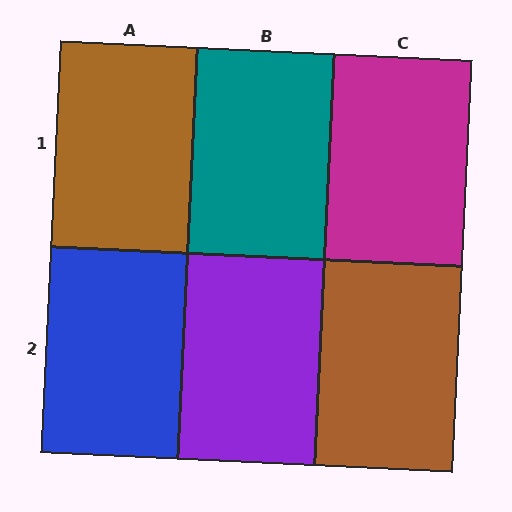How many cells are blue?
1 cell is blue.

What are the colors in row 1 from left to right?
Brown, teal, magenta.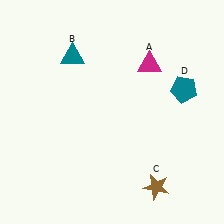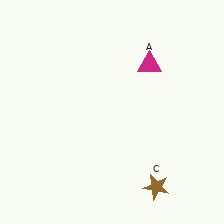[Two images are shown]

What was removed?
The teal triangle (B), the teal pentagon (D) were removed in Image 2.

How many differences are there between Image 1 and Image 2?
There are 2 differences between the two images.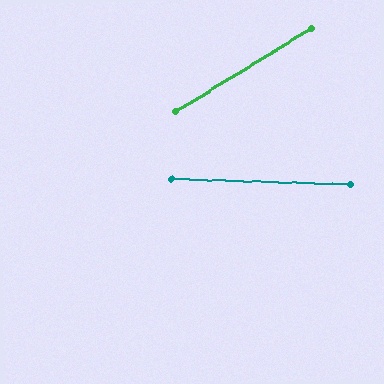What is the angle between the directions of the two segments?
Approximately 33 degrees.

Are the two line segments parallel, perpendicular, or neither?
Neither parallel nor perpendicular — they differ by about 33°.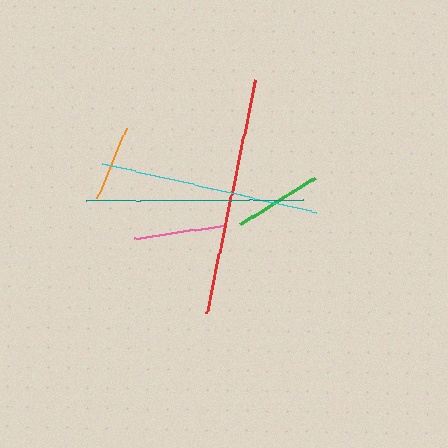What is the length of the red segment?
The red segment is approximately 239 pixels long.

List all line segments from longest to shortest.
From longest to shortest: red, cyan, teal, pink, green, orange.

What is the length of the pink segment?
The pink segment is approximately 94 pixels long.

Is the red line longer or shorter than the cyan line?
The red line is longer than the cyan line.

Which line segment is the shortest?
The orange line is the shortest at approximately 75 pixels.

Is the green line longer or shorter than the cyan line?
The cyan line is longer than the green line.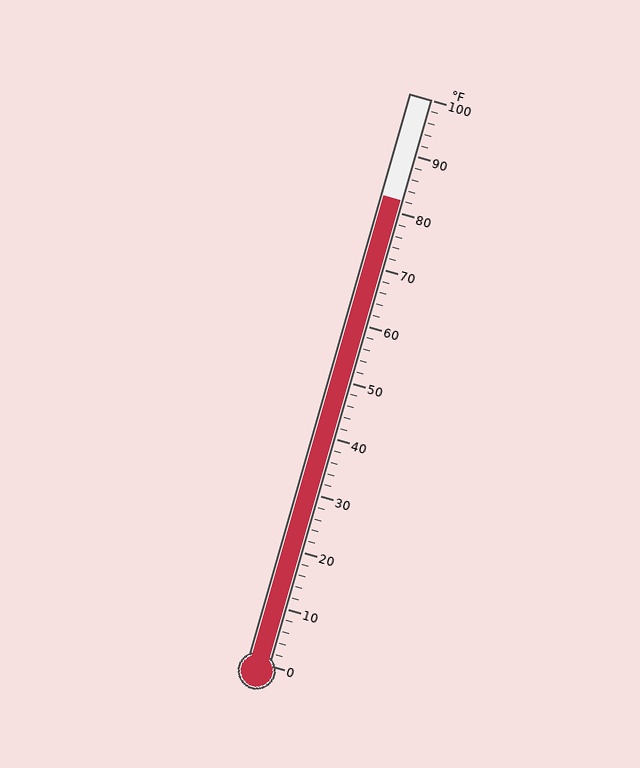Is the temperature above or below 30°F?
The temperature is above 30°F.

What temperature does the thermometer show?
The thermometer shows approximately 82°F.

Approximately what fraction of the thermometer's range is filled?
The thermometer is filled to approximately 80% of its range.